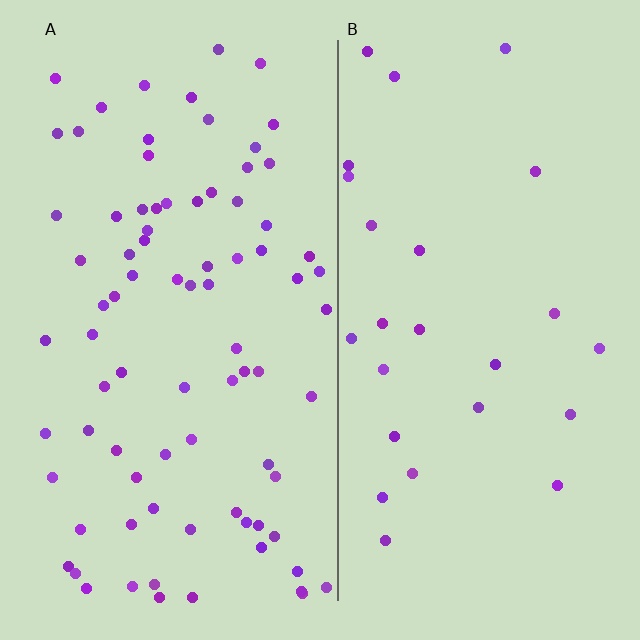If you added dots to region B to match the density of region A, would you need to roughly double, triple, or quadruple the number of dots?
Approximately triple.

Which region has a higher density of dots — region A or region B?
A (the left).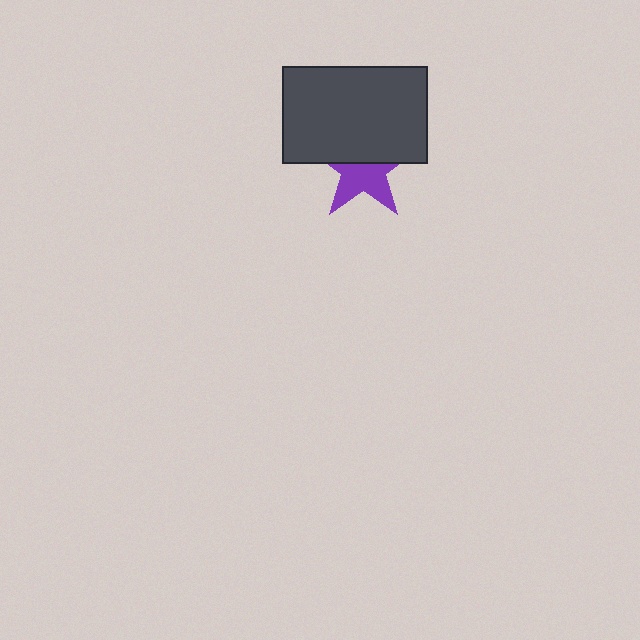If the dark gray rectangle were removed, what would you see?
You would see the complete purple star.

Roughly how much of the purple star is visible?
About half of it is visible (roughly 53%).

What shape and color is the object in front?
The object in front is a dark gray rectangle.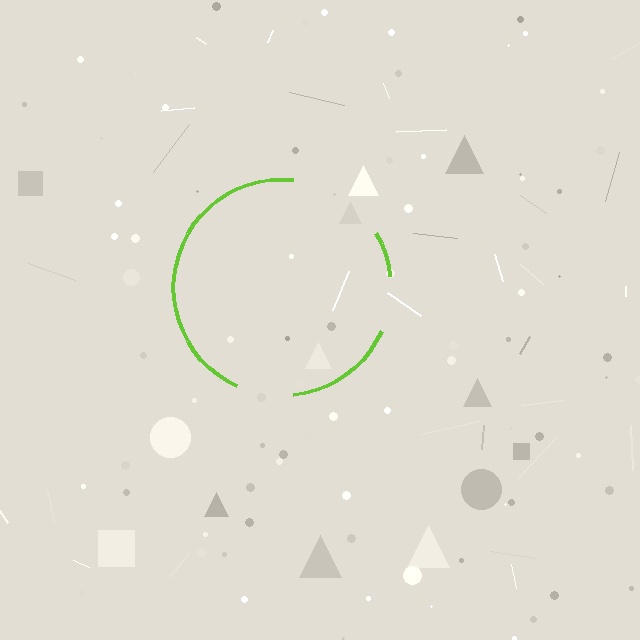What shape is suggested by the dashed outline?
The dashed outline suggests a circle.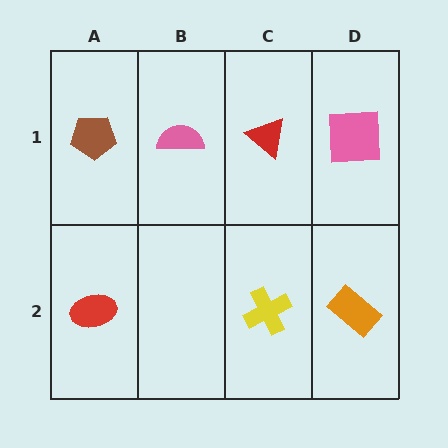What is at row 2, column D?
An orange rectangle.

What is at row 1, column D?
A pink square.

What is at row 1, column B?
A pink semicircle.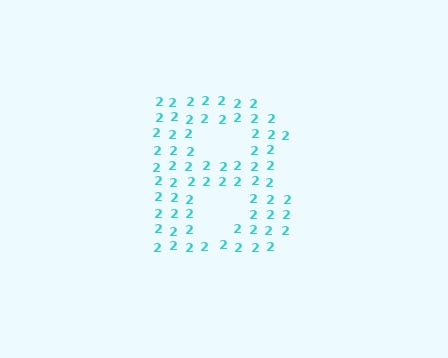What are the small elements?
The small elements are digit 2's.